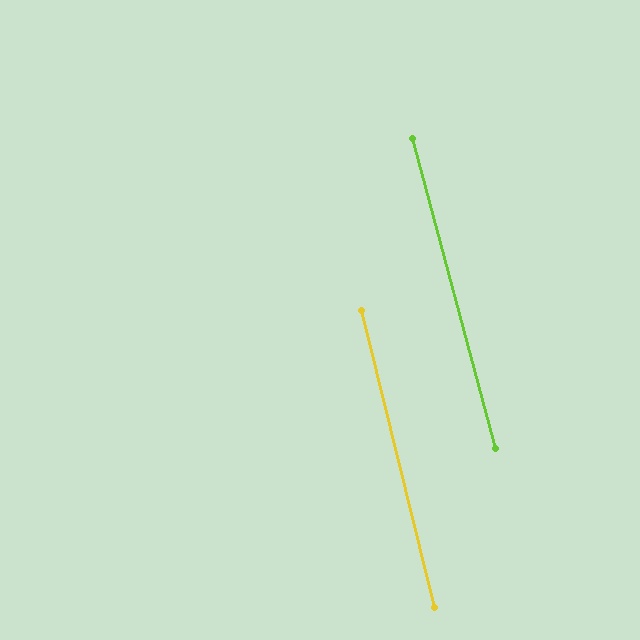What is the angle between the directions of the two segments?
Approximately 1 degree.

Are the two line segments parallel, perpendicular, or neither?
Parallel — their directions differ by only 1.2°.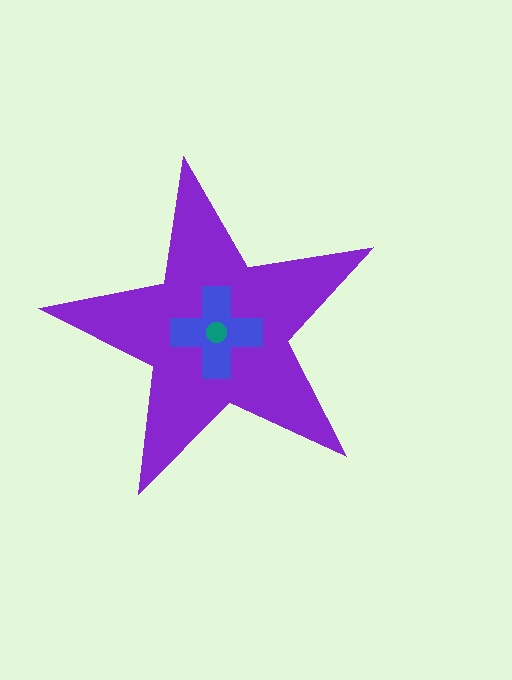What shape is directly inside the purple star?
The blue cross.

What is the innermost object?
The teal circle.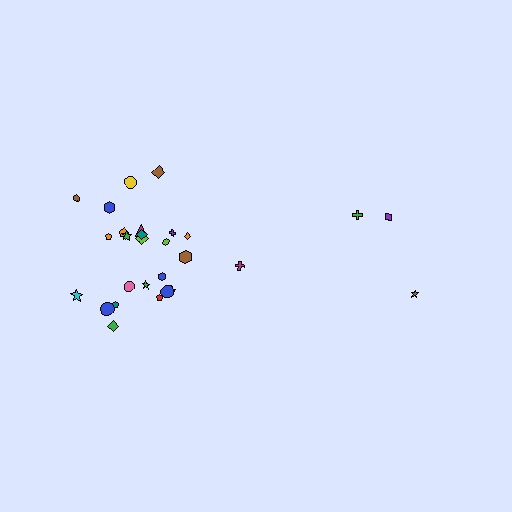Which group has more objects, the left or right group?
The left group.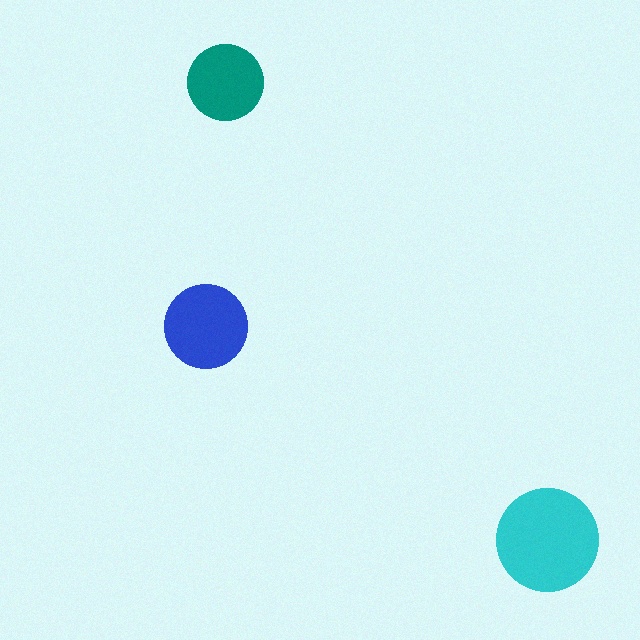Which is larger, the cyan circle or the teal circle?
The cyan one.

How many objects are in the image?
There are 3 objects in the image.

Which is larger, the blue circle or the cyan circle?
The cyan one.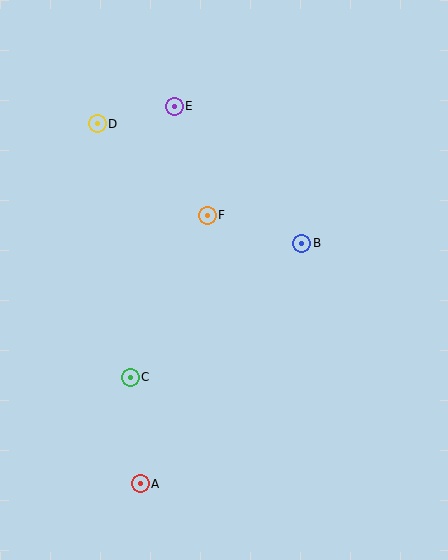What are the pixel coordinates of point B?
Point B is at (302, 243).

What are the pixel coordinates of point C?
Point C is at (130, 377).